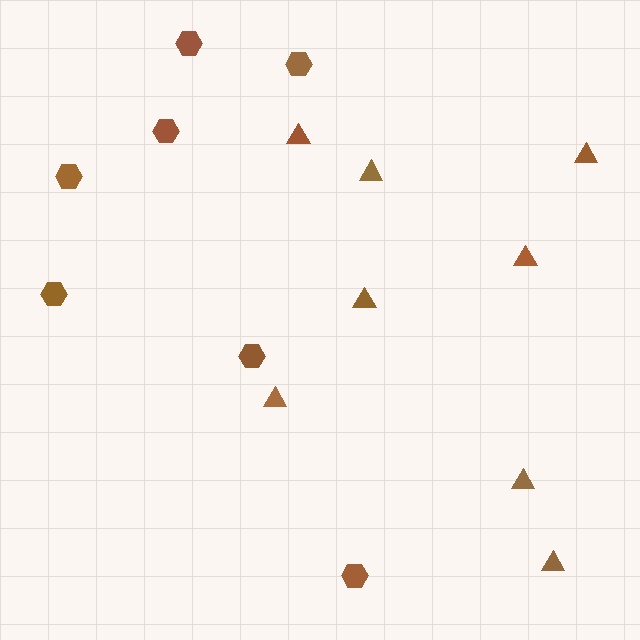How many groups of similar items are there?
There are 2 groups: one group of hexagons (7) and one group of triangles (8).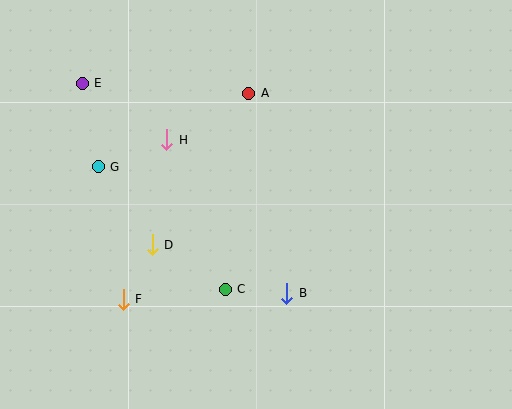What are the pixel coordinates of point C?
Point C is at (225, 289).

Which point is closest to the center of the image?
Point C at (225, 289) is closest to the center.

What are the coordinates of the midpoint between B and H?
The midpoint between B and H is at (227, 217).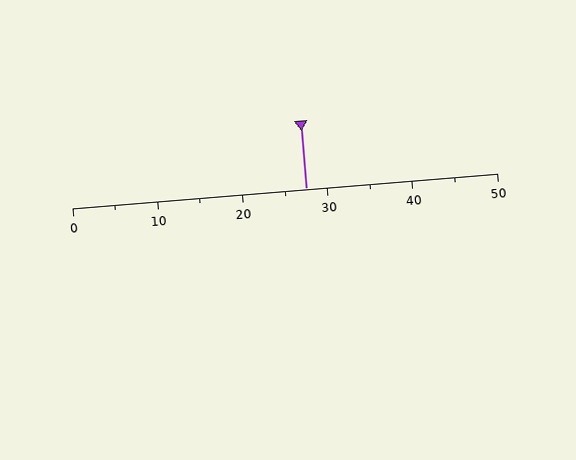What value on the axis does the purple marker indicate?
The marker indicates approximately 27.5.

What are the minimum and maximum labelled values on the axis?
The axis runs from 0 to 50.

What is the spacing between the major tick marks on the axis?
The major ticks are spaced 10 apart.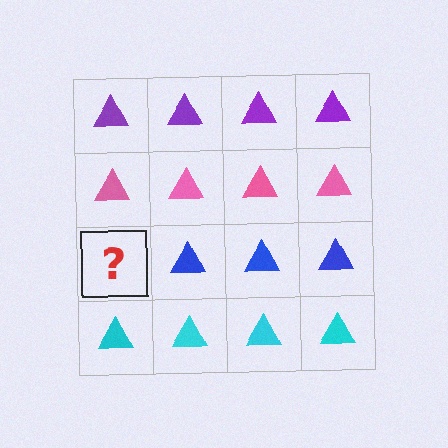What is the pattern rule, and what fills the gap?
The rule is that each row has a consistent color. The gap should be filled with a blue triangle.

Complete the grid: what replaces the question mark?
The question mark should be replaced with a blue triangle.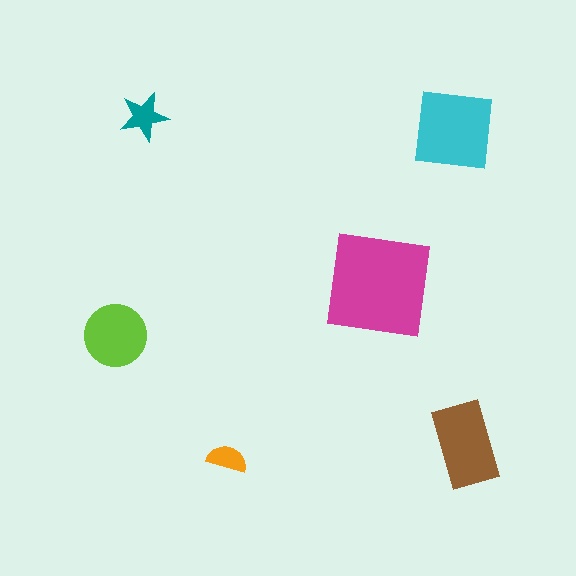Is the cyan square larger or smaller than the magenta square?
Smaller.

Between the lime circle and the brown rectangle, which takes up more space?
The brown rectangle.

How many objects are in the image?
There are 6 objects in the image.